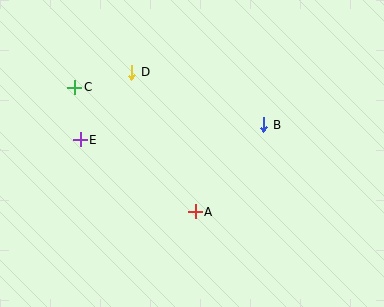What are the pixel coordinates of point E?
Point E is at (80, 140).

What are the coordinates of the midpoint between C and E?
The midpoint between C and E is at (78, 114).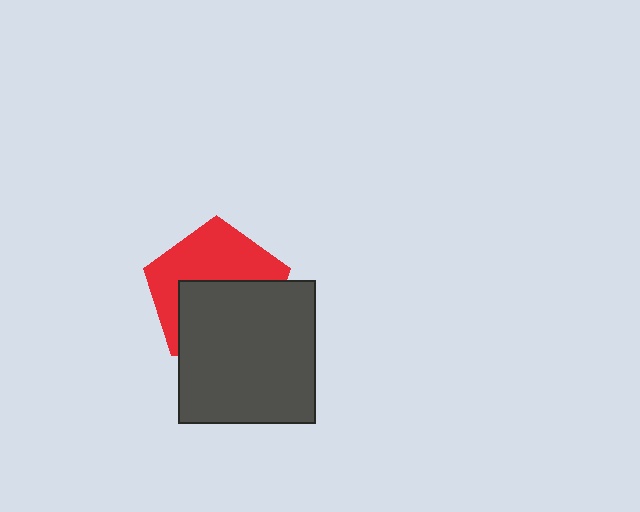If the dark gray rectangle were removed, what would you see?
You would see the complete red pentagon.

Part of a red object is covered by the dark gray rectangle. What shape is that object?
It is a pentagon.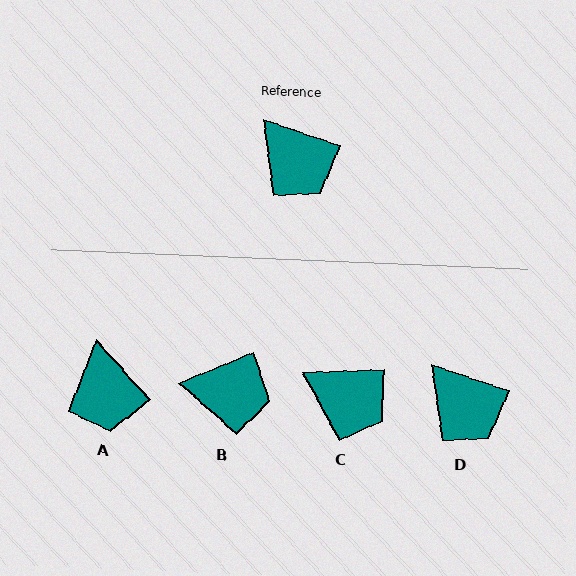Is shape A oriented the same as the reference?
No, it is off by about 29 degrees.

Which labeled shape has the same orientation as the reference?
D.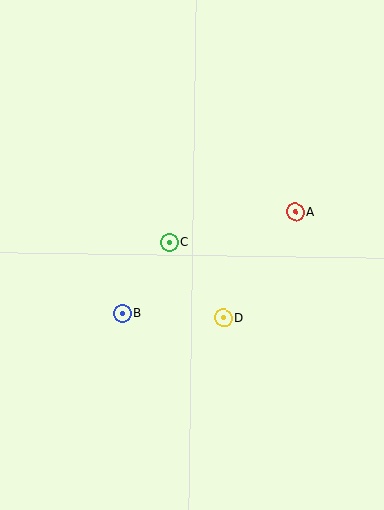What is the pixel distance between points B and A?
The distance between B and A is 200 pixels.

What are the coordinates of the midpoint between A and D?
The midpoint between A and D is at (259, 265).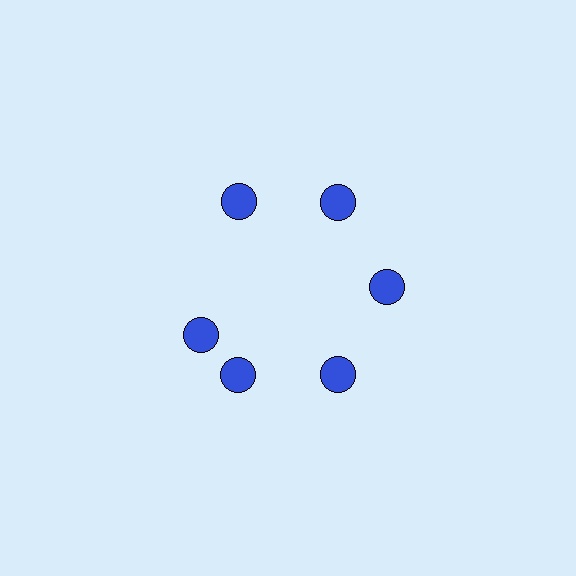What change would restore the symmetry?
The symmetry would be restored by rotating it back into even spacing with its neighbors so that all 6 circles sit at equal angles and equal distance from the center.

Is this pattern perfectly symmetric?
No. The 6 blue circles are arranged in a ring, but one element near the 9 o'clock position is rotated out of alignment along the ring, breaking the 6-fold rotational symmetry.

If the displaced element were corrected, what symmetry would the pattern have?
It would have 6-fold rotational symmetry — the pattern would map onto itself every 60 degrees.